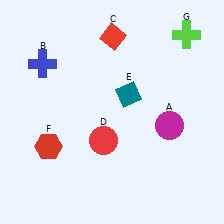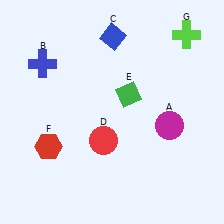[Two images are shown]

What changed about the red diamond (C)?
In Image 1, C is red. In Image 2, it changed to blue.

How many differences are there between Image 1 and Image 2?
There are 2 differences between the two images.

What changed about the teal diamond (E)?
In Image 1, E is teal. In Image 2, it changed to green.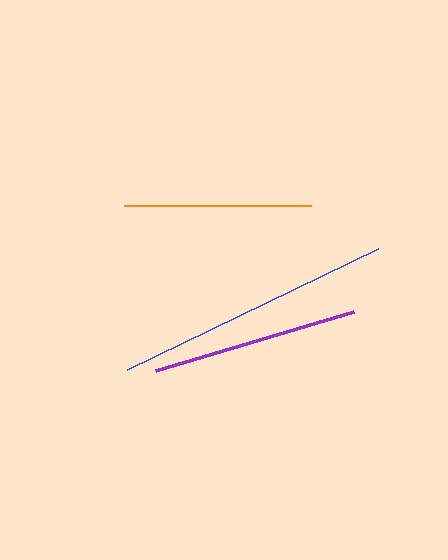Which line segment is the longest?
The blue line is the longest at approximately 278 pixels.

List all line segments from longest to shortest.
From longest to shortest: blue, purple, orange.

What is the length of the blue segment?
The blue segment is approximately 278 pixels long.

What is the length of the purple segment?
The purple segment is approximately 207 pixels long.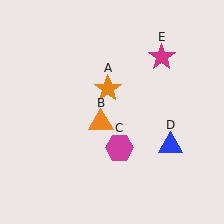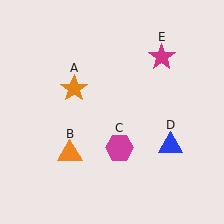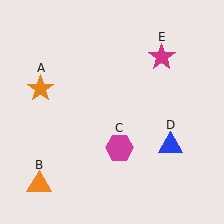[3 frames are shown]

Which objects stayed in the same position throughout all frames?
Magenta hexagon (object C) and blue triangle (object D) and magenta star (object E) remained stationary.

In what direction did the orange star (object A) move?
The orange star (object A) moved left.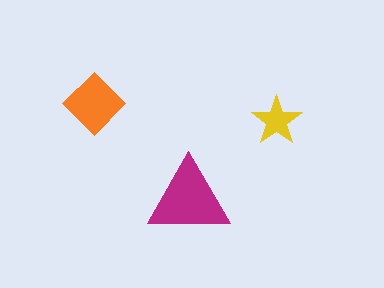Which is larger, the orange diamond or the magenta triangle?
The magenta triangle.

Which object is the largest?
The magenta triangle.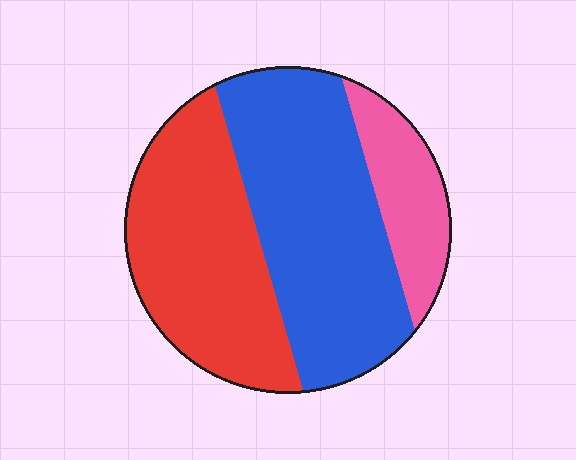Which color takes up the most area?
Blue, at roughly 45%.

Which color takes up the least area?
Pink, at roughly 15%.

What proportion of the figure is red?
Red takes up about three eighths (3/8) of the figure.